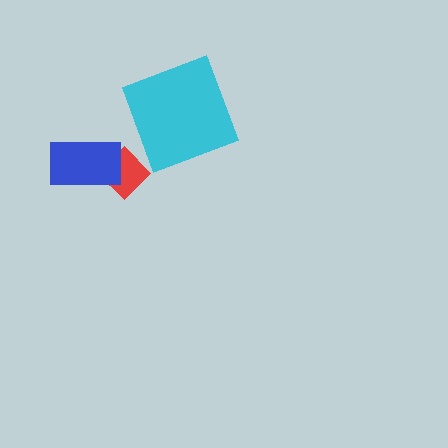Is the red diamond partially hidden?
Yes, it is partially covered by another shape.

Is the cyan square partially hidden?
No, no other shape covers it.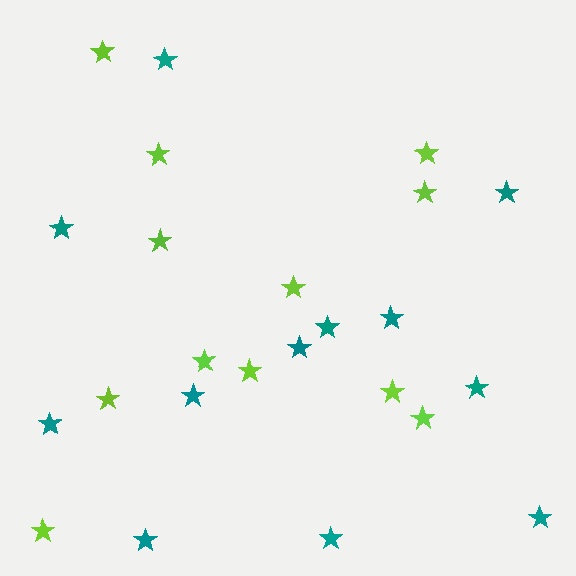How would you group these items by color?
There are 2 groups: one group of lime stars (12) and one group of teal stars (12).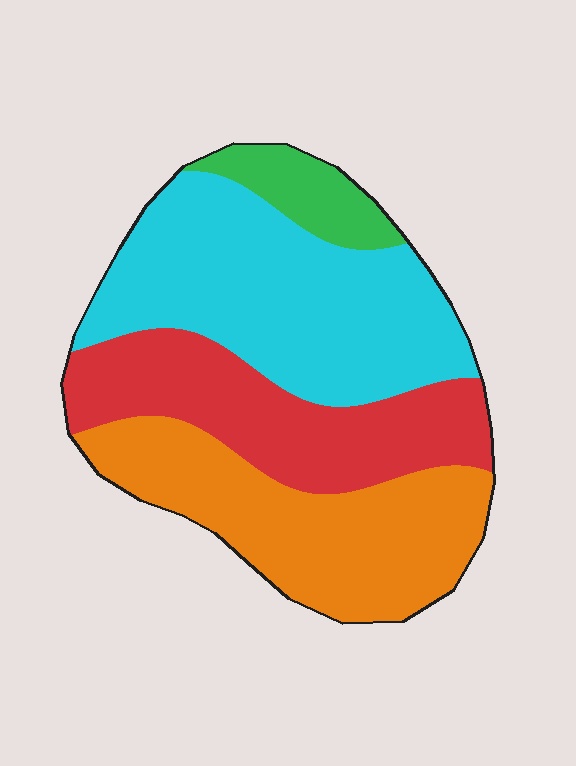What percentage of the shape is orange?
Orange takes up about one third (1/3) of the shape.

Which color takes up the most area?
Cyan, at roughly 35%.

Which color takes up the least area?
Green, at roughly 10%.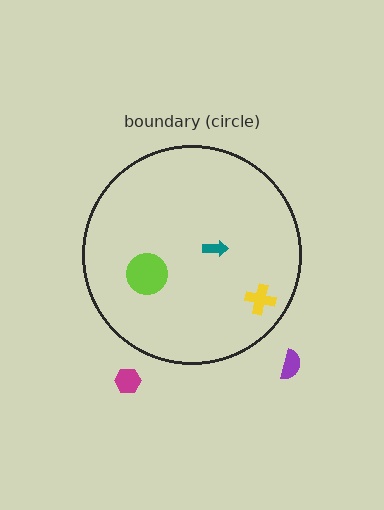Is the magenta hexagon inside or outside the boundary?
Outside.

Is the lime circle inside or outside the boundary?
Inside.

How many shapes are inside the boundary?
3 inside, 2 outside.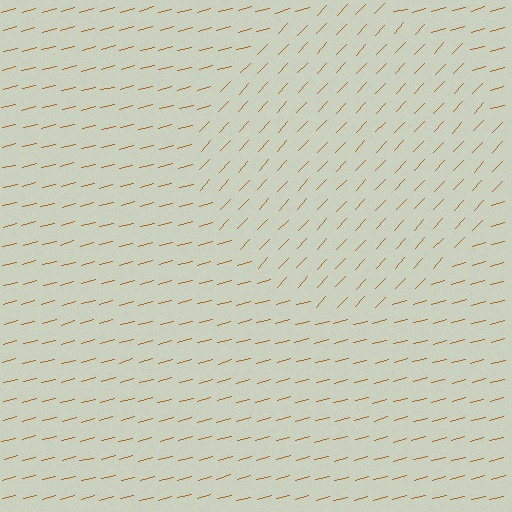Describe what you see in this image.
The image is filled with small brown line segments. A circle region in the image has lines oriented differently from the surrounding lines, creating a visible texture boundary.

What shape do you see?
I see a circle.